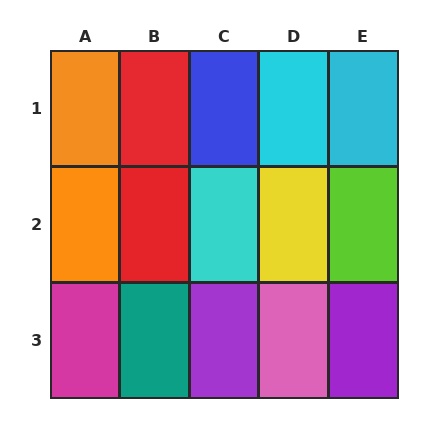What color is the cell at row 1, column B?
Red.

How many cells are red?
2 cells are red.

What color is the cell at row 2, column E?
Lime.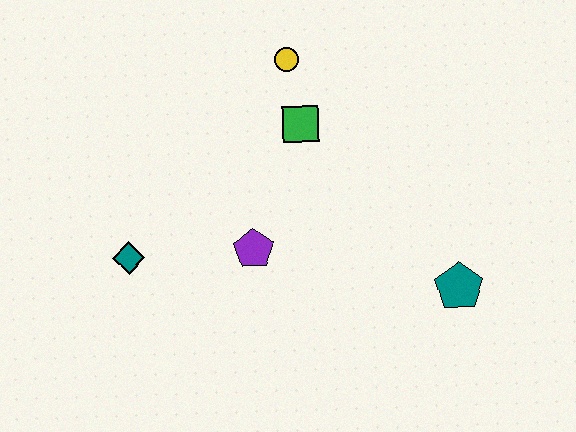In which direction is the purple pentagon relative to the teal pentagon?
The purple pentagon is to the left of the teal pentagon.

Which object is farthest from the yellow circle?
The teal pentagon is farthest from the yellow circle.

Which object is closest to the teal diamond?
The purple pentagon is closest to the teal diamond.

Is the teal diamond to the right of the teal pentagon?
No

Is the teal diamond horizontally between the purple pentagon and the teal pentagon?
No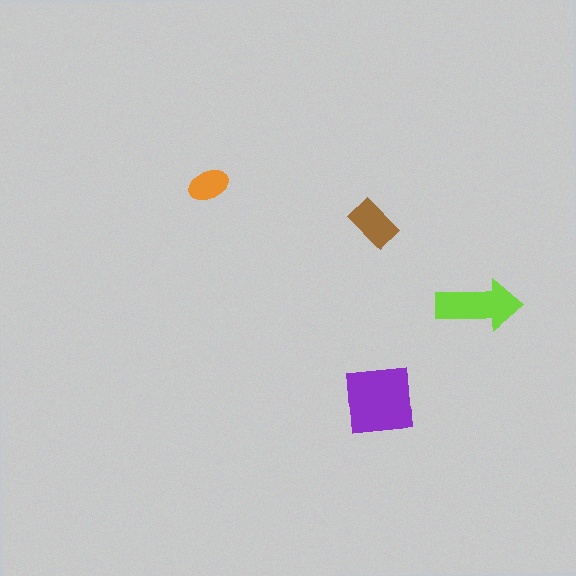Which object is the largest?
The purple square.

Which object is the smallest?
The orange ellipse.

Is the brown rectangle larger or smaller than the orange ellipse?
Larger.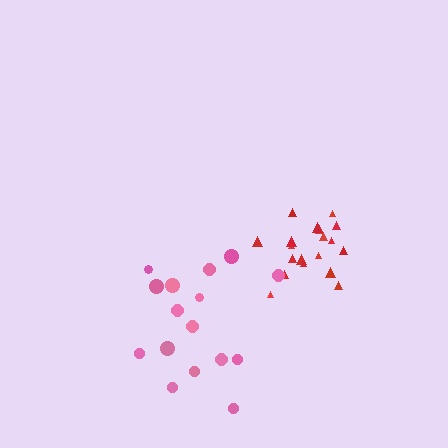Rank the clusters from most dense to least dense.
red, pink.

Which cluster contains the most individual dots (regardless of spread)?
Red (19).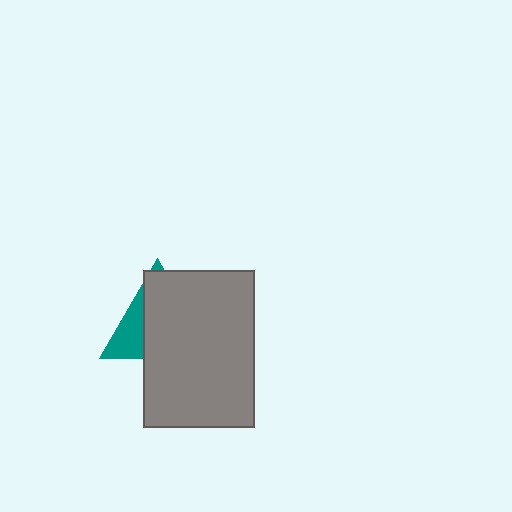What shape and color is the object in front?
The object in front is a gray rectangle.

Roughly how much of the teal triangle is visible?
A small part of it is visible (roughly 30%).